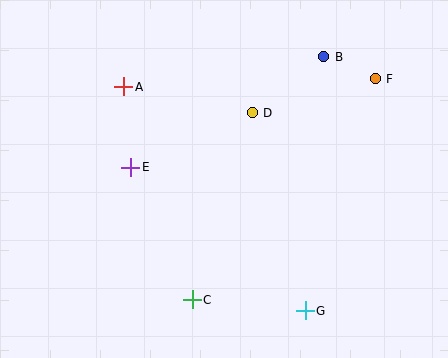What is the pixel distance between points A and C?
The distance between A and C is 224 pixels.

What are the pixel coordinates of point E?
Point E is at (131, 167).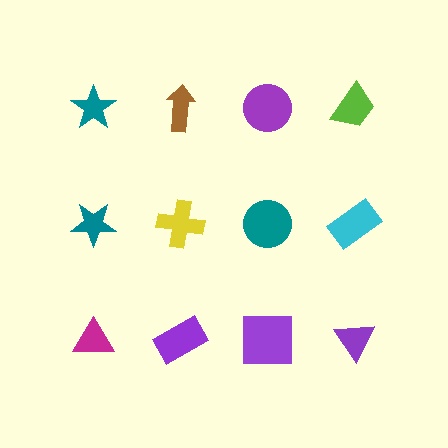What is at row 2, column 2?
A yellow cross.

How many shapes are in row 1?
4 shapes.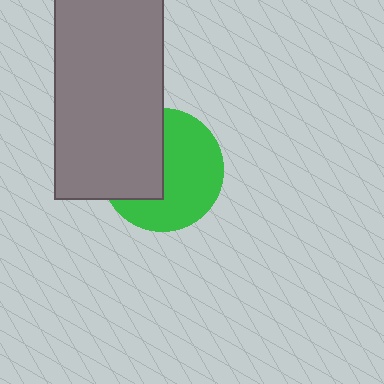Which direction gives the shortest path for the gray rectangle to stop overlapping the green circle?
Moving left gives the shortest separation.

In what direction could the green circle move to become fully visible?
The green circle could move right. That would shift it out from behind the gray rectangle entirely.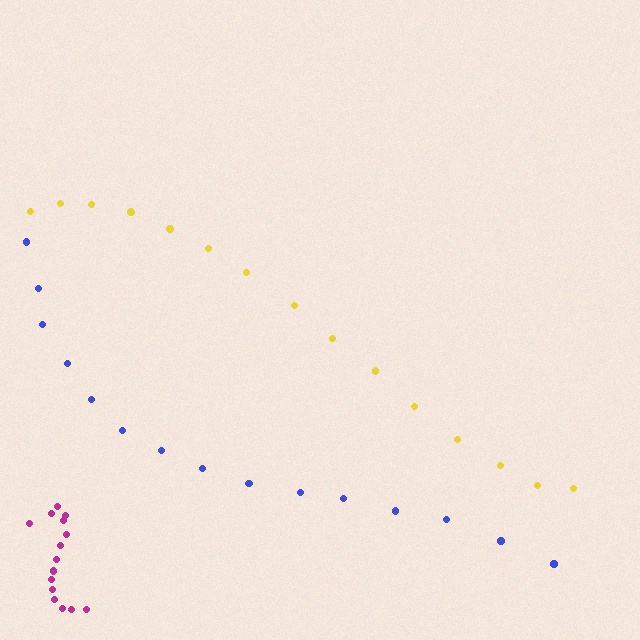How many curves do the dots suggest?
There are 3 distinct paths.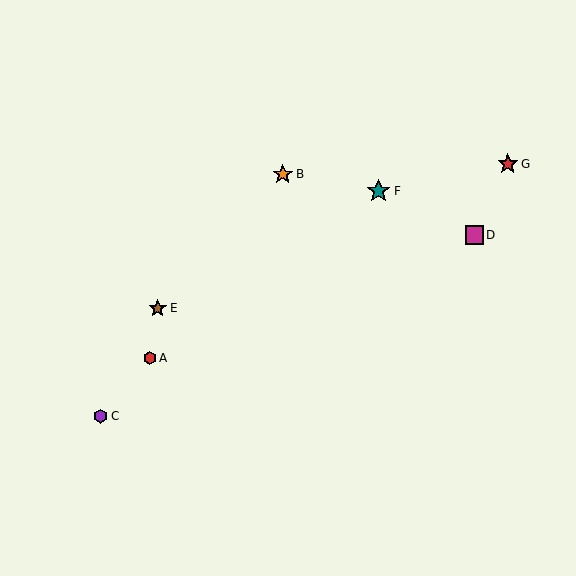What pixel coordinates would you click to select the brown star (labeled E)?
Click at (158, 308) to select the brown star E.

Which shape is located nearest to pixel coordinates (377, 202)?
The teal star (labeled F) at (379, 191) is nearest to that location.